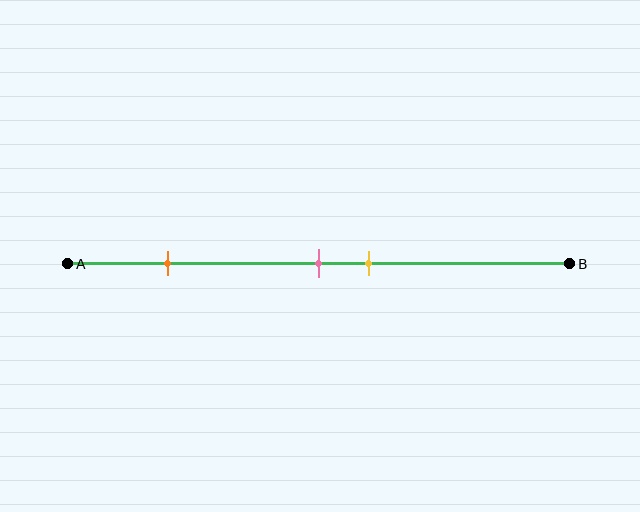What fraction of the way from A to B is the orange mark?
The orange mark is approximately 20% (0.2) of the way from A to B.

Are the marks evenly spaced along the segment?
No, the marks are not evenly spaced.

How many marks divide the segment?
There are 3 marks dividing the segment.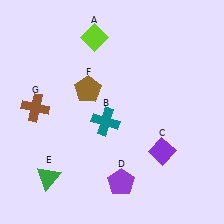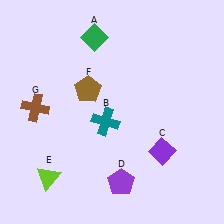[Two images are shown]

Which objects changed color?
A changed from lime to green. E changed from green to lime.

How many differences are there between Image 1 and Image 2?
There are 2 differences between the two images.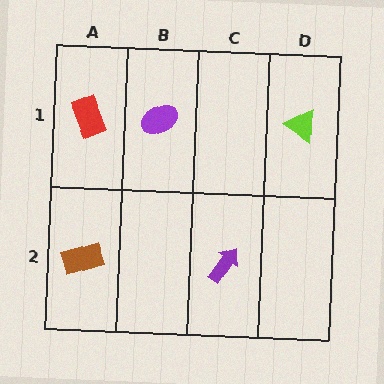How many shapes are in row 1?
3 shapes.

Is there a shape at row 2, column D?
No, that cell is empty.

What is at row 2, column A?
A brown rectangle.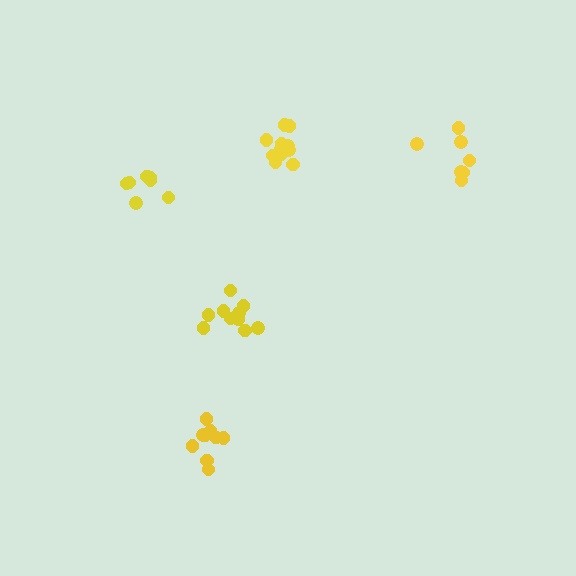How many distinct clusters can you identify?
There are 5 distinct clusters.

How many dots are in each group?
Group 1: 11 dots, Group 2: 7 dots, Group 3: 7 dots, Group 4: 12 dots, Group 5: 9 dots (46 total).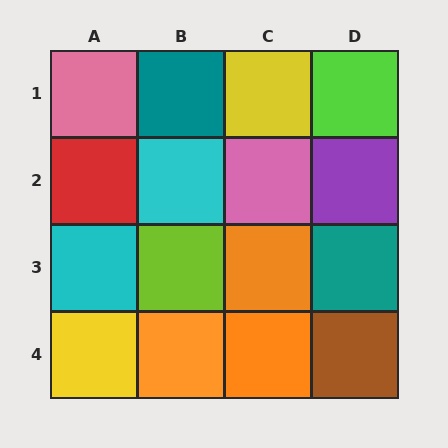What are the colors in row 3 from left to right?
Cyan, lime, orange, teal.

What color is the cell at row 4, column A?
Yellow.